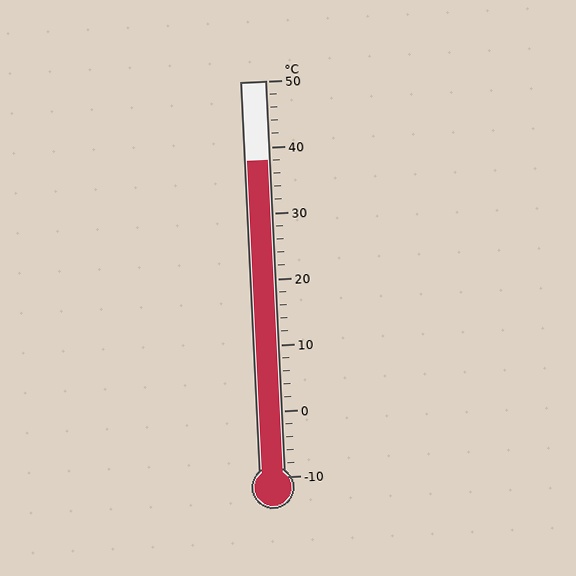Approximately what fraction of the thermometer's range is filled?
The thermometer is filled to approximately 80% of its range.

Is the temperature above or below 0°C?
The temperature is above 0°C.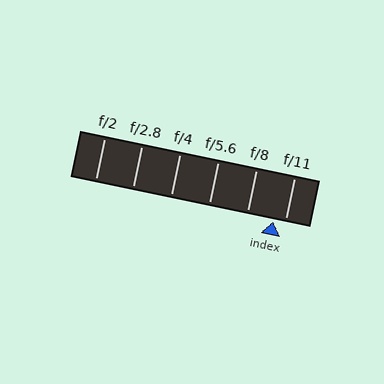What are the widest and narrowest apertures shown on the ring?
The widest aperture shown is f/2 and the narrowest is f/11.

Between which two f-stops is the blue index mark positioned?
The index mark is between f/8 and f/11.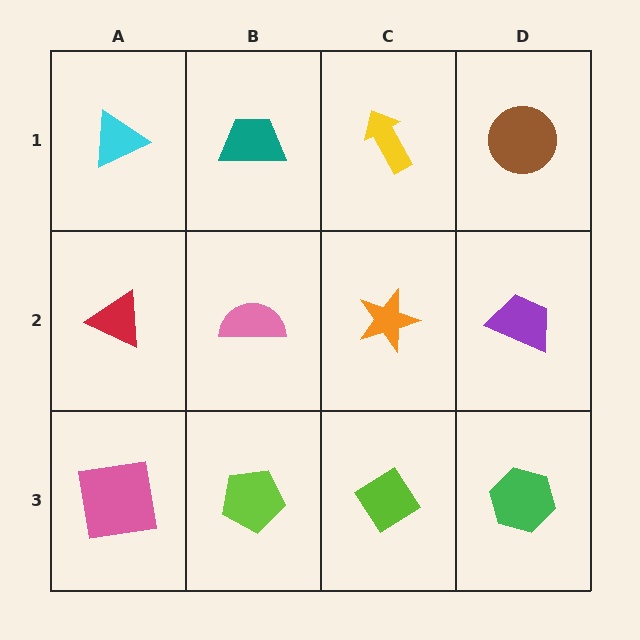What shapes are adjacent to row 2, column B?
A teal trapezoid (row 1, column B), a lime pentagon (row 3, column B), a red triangle (row 2, column A), an orange star (row 2, column C).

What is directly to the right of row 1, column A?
A teal trapezoid.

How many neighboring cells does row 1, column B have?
3.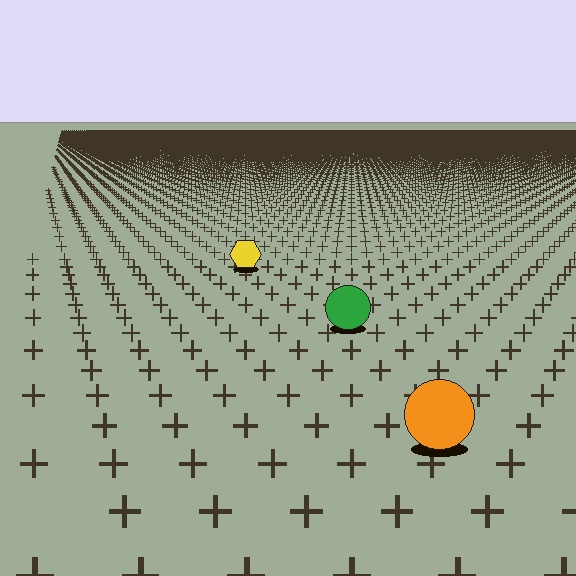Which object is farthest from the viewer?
The yellow hexagon is farthest from the viewer. It appears smaller and the ground texture around it is denser.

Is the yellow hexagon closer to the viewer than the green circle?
No. The green circle is closer — you can tell from the texture gradient: the ground texture is coarser near it.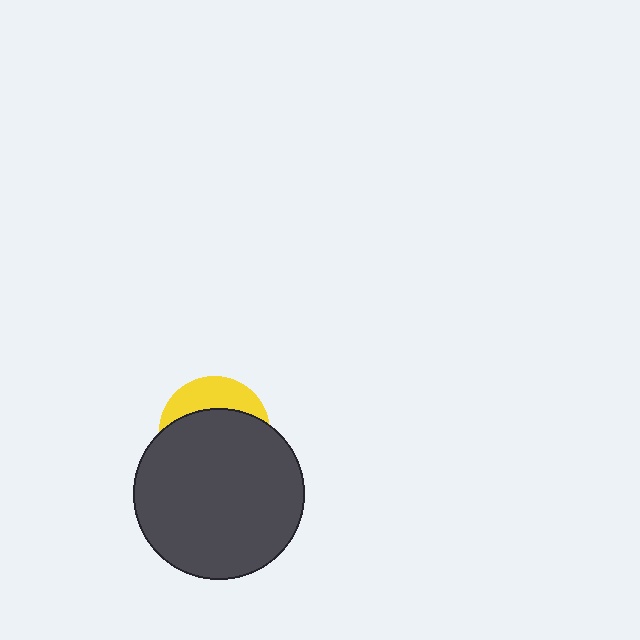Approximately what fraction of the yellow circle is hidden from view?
Roughly 69% of the yellow circle is hidden behind the dark gray circle.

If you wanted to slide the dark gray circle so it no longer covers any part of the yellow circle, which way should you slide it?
Slide it down — that is the most direct way to separate the two shapes.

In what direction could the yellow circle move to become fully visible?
The yellow circle could move up. That would shift it out from behind the dark gray circle entirely.